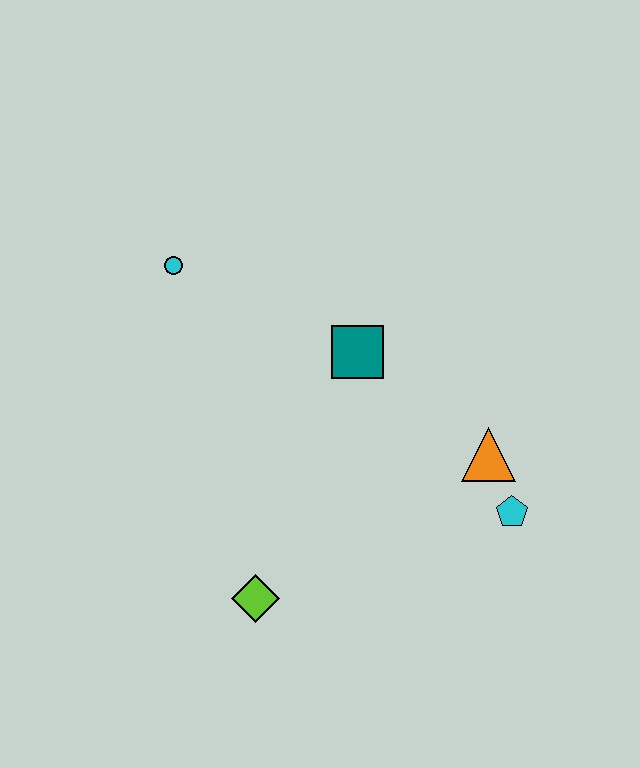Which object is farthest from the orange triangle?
The cyan circle is farthest from the orange triangle.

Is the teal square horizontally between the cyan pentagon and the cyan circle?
Yes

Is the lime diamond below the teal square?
Yes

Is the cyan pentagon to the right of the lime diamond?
Yes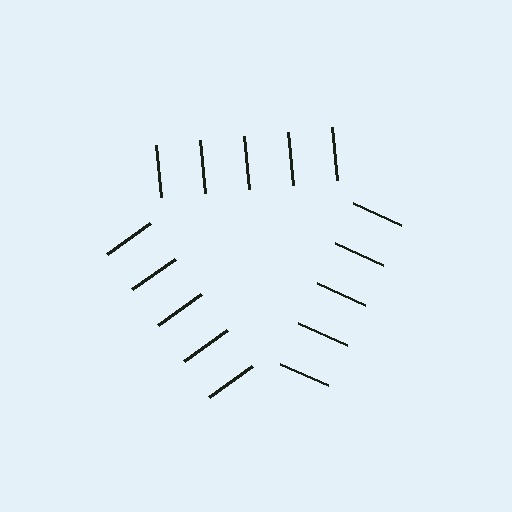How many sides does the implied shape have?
3 sides — the line-ends trace a triangle.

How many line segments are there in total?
15 — 5 along each of the 3 edges.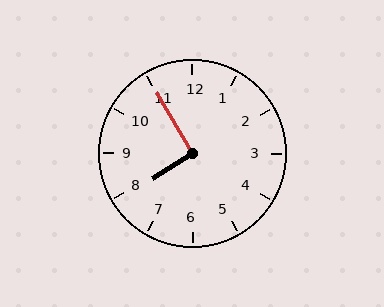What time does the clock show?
7:55.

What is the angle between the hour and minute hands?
Approximately 92 degrees.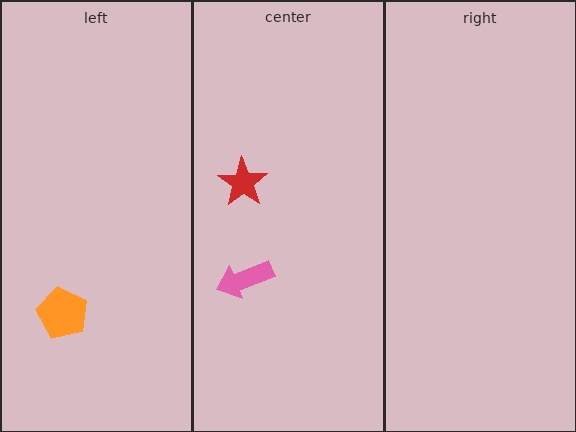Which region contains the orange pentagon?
The left region.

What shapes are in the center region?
The pink arrow, the red star.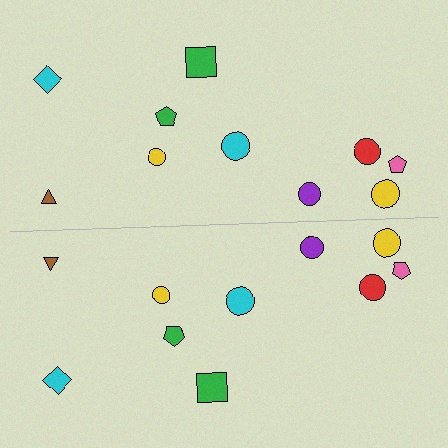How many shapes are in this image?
There are 20 shapes in this image.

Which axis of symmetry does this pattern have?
The pattern has a horizontal axis of symmetry running through the center of the image.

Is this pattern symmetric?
Yes, this pattern has bilateral (reflection) symmetry.